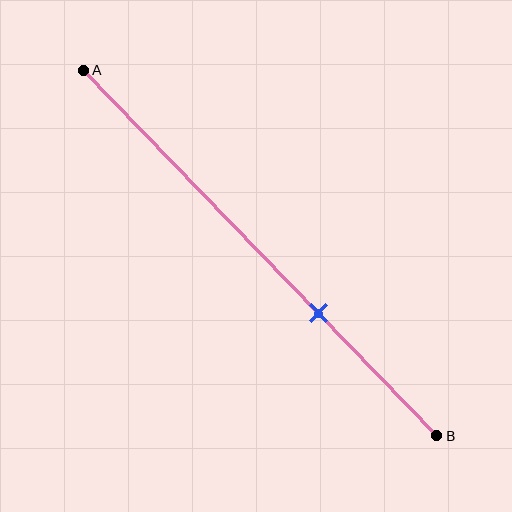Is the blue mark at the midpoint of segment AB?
No, the mark is at about 65% from A, not at the 50% midpoint.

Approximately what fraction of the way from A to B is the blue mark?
The blue mark is approximately 65% of the way from A to B.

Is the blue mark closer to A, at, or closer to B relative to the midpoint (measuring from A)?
The blue mark is closer to point B than the midpoint of segment AB.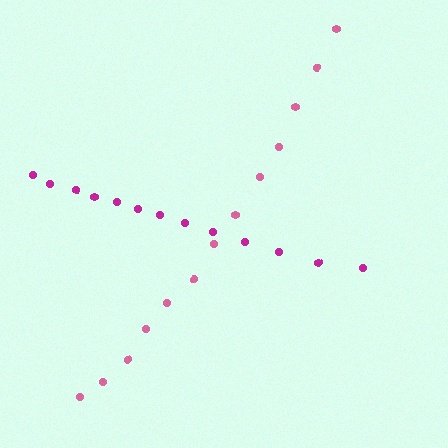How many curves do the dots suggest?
There are 2 distinct paths.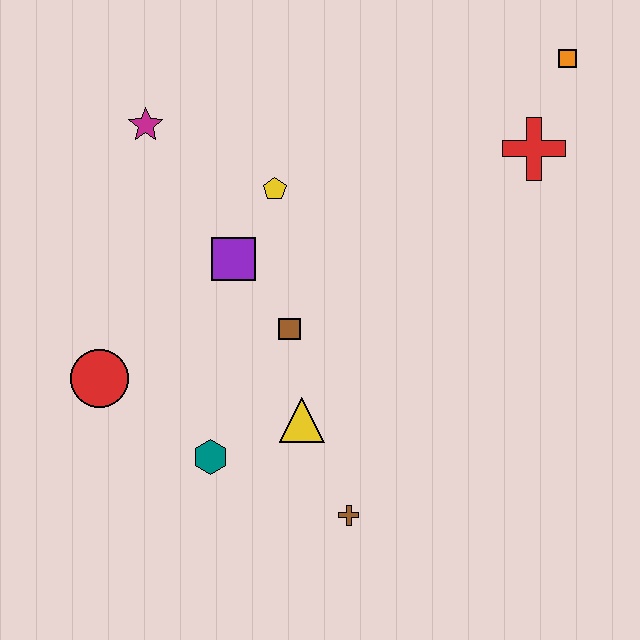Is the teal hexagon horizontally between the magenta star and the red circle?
No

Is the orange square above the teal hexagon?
Yes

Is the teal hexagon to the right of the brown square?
No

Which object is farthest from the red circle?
The orange square is farthest from the red circle.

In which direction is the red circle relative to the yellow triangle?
The red circle is to the left of the yellow triangle.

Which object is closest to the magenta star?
The yellow pentagon is closest to the magenta star.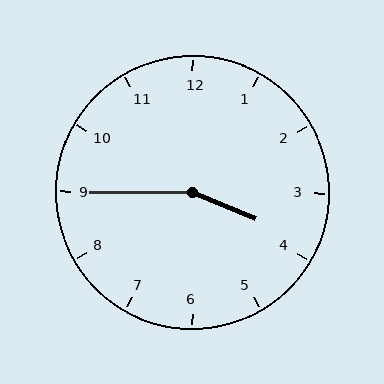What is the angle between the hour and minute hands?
Approximately 158 degrees.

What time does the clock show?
3:45.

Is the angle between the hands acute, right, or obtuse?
It is obtuse.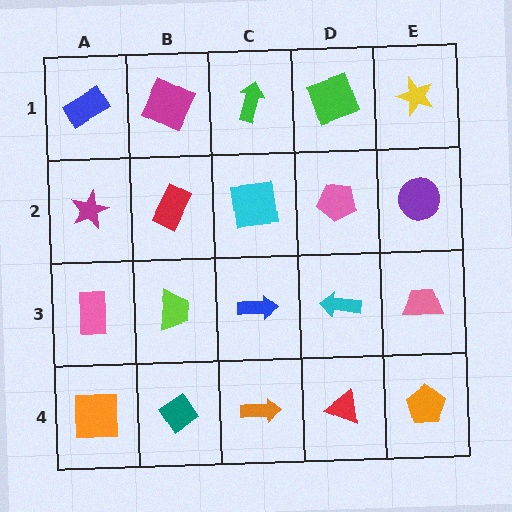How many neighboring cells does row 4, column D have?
3.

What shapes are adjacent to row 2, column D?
A green square (row 1, column D), a cyan arrow (row 3, column D), a cyan square (row 2, column C), a purple circle (row 2, column E).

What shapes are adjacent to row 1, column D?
A pink pentagon (row 2, column D), a green arrow (row 1, column C), a yellow star (row 1, column E).